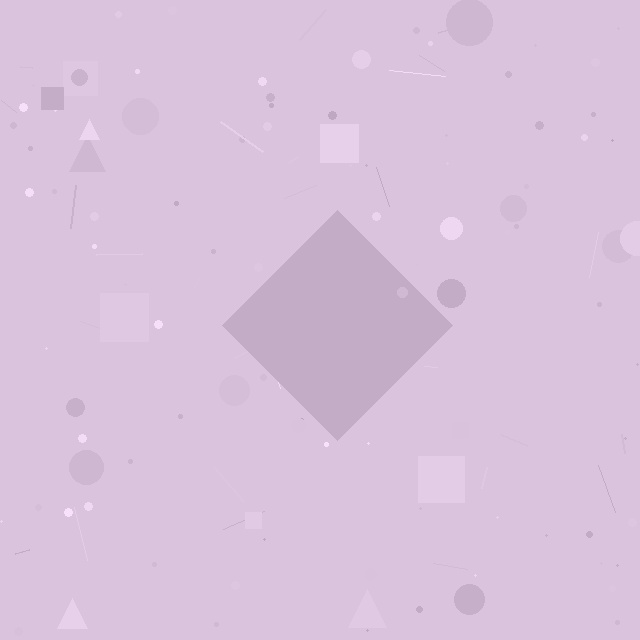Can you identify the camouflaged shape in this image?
The camouflaged shape is a diamond.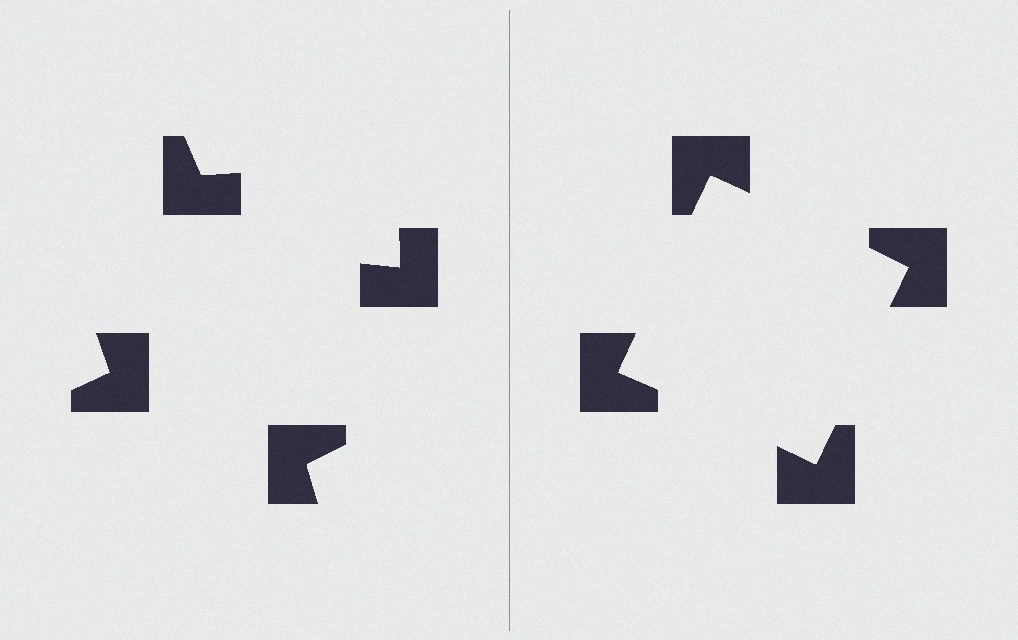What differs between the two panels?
The notched squares are positioned identically on both sides; only the wedge orientations differ. On the right they align to a square; on the left they are misaligned.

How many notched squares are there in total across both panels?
8 — 4 on each side.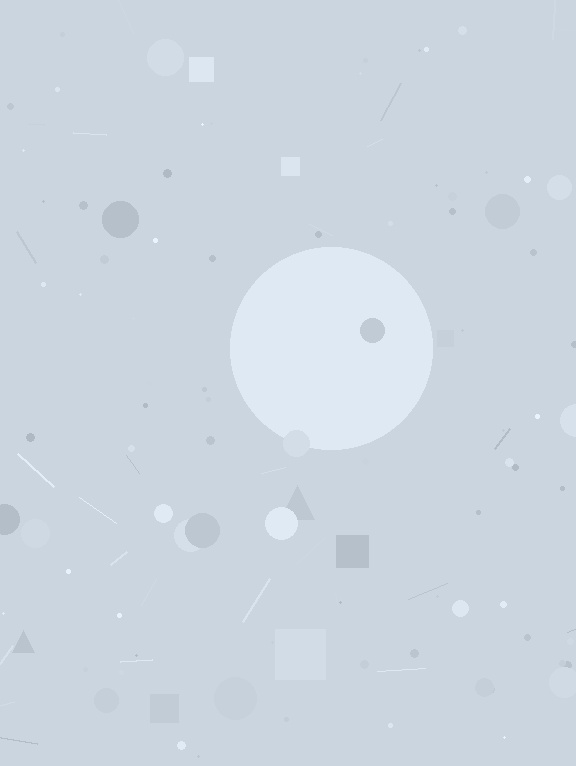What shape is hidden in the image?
A circle is hidden in the image.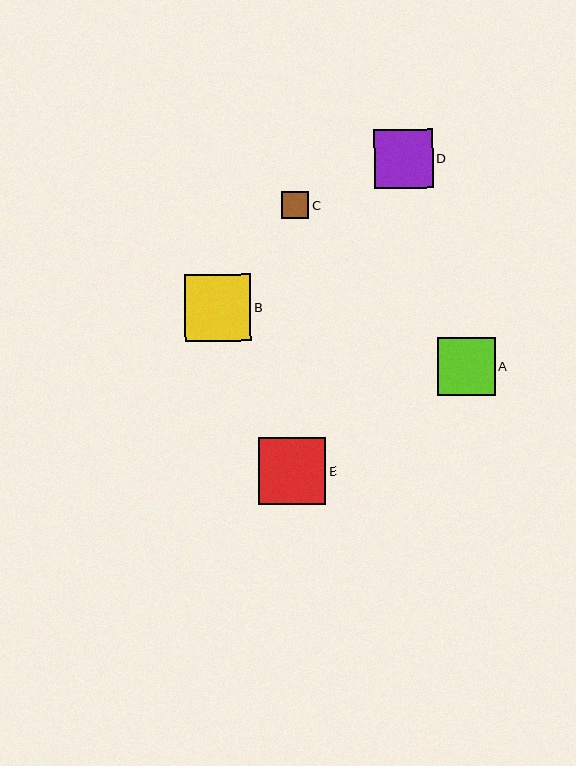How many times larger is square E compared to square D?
Square E is approximately 1.1 times the size of square D.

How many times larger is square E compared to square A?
Square E is approximately 1.2 times the size of square A.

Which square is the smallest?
Square C is the smallest with a size of approximately 28 pixels.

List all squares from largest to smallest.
From largest to smallest: E, B, D, A, C.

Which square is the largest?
Square E is the largest with a size of approximately 67 pixels.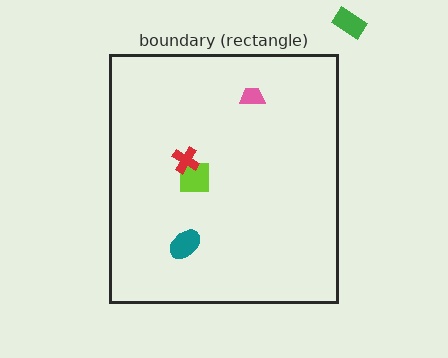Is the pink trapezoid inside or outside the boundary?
Inside.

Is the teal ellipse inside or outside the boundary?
Inside.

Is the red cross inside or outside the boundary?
Inside.